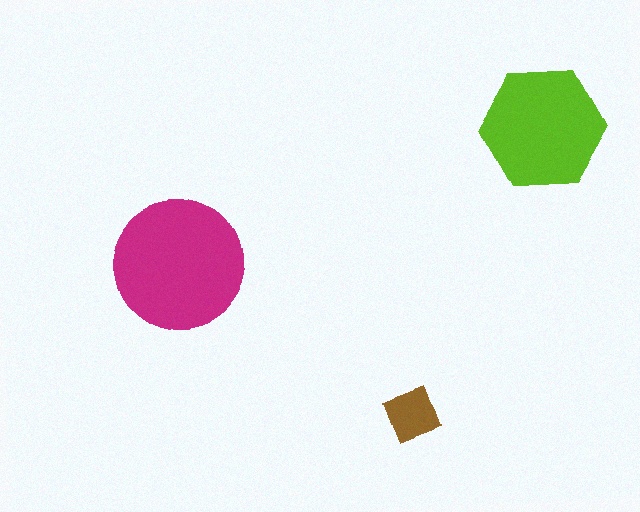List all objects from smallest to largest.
The brown diamond, the lime hexagon, the magenta circle.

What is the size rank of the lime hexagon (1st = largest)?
2nd.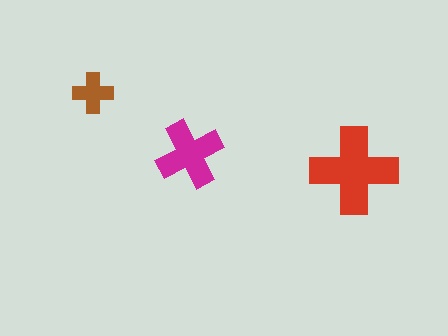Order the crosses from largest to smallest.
the red one, the magenta one, the brown one.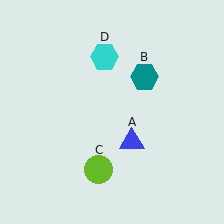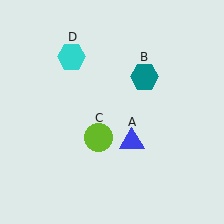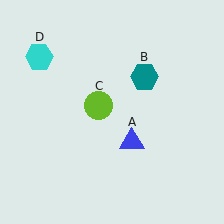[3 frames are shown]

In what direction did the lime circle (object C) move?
The lime circle (object C) moved up.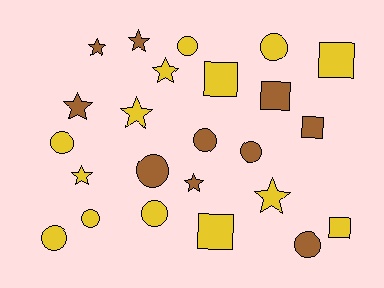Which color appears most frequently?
Yellow, with 14 objects.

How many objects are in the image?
There are 24 objects.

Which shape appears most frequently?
Circle, with 10 objects.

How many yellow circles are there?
There are 6 yellow circles.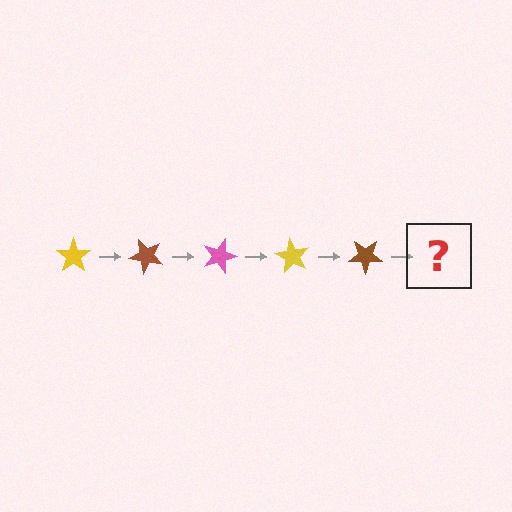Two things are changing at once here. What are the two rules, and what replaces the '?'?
The two rules are that it rotates 45 degrees each step and the color cycles through yellow, brown, and pink. The '?' should be a pink star, rotated 225 degrees from the start.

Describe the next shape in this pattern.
It should be a pink star, rotated 225 degrees from the start.